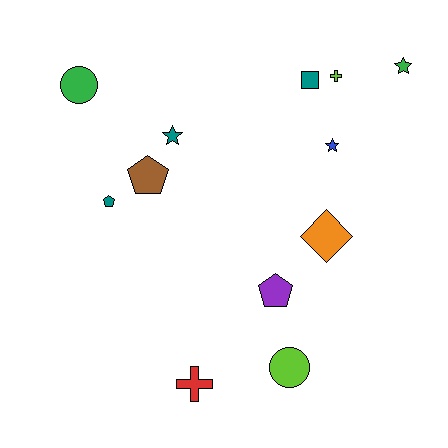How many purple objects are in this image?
There is 1 purple object.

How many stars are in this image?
There are 3 stars.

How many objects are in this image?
There are 12 objects.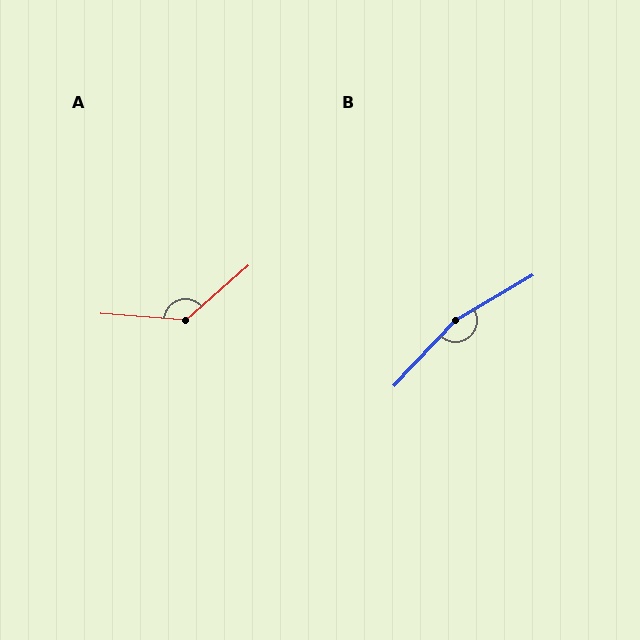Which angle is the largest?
B, at approximately 163 degrees.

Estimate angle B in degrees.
Approximately 163 degrees.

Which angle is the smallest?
A, at approximately 134 degrees.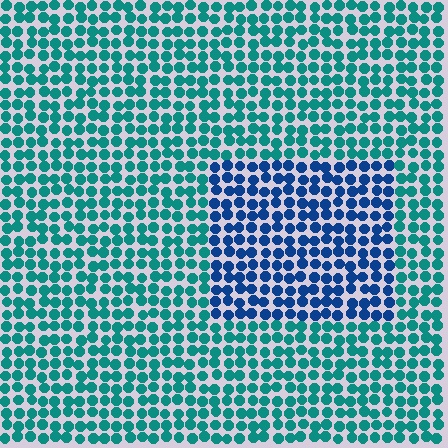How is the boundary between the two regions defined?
The boundary is defined purely by a slight shift in hue (about 41 degrees). Spacing, size, and orientation are identical on both sides.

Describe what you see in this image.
The image is filled with small teal elements in a uniform arrangement. A rectangle-shaped region is visible where the elements are tinted to a slightly different hue, forming a subtle color boundary.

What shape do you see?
I see a rectangle.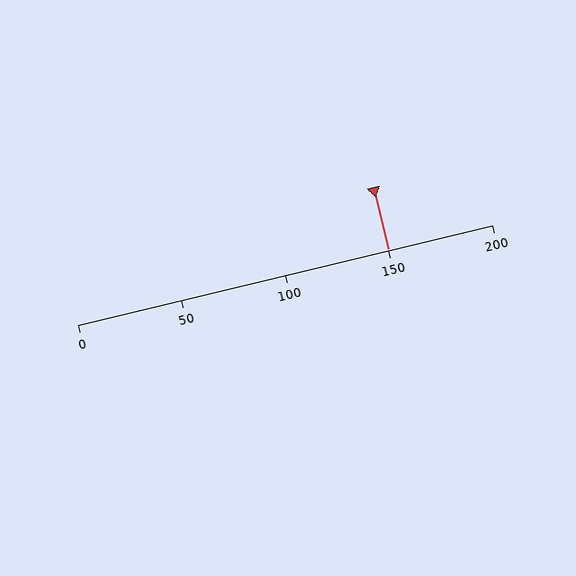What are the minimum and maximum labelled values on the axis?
The axis runs from 0 to 200.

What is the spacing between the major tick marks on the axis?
The major ticks are spaced 50 apart.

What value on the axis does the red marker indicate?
The marker indicates approximately 150.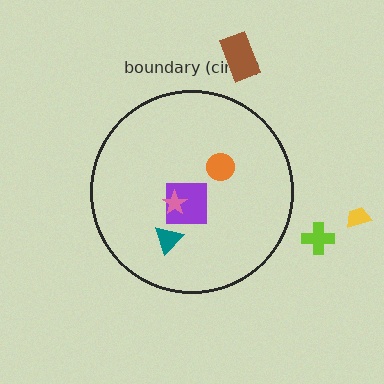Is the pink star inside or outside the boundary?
Inside.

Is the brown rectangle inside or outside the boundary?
Outside.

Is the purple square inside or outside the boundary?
Inside.